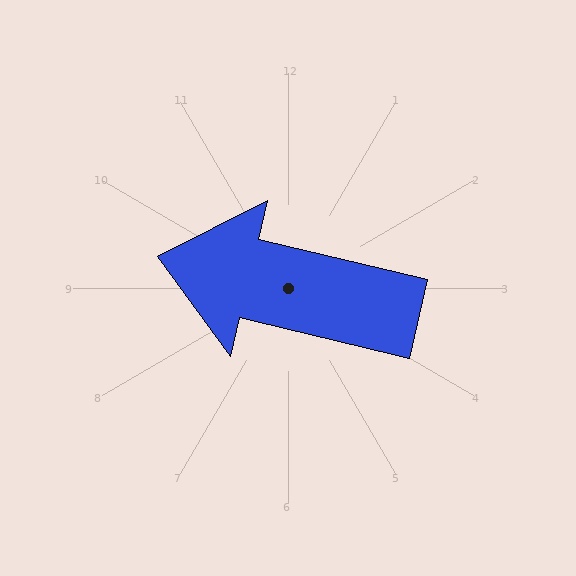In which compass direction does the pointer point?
West.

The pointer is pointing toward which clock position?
Roughly 9 o'clock.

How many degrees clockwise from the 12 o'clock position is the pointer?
Approximately 283 degrees.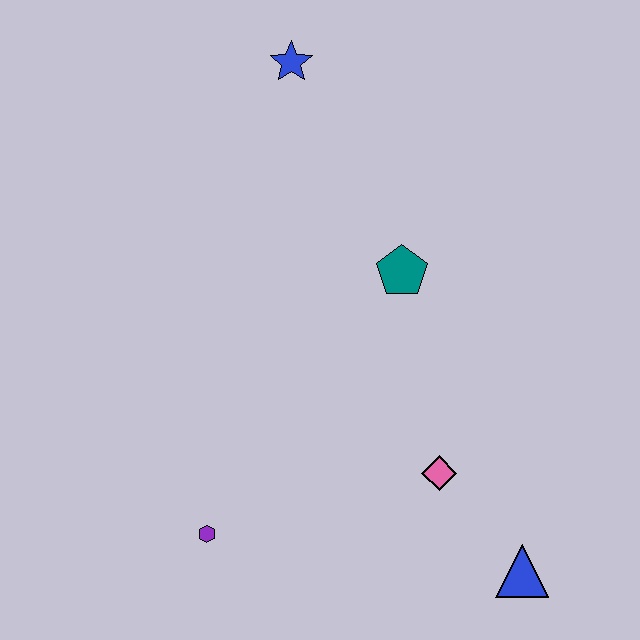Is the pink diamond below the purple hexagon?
No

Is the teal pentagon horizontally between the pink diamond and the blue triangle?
No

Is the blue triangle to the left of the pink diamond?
No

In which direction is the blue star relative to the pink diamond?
The blue star is above the pink diamond.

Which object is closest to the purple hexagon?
The pink diamond is closest to the purple hexagon.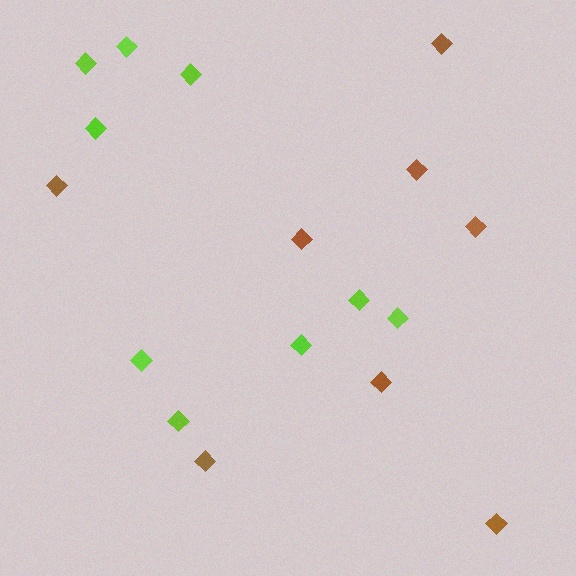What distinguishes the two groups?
There are 2 groups: one group of brown diamonds (8) and one group of lime diamonds (9).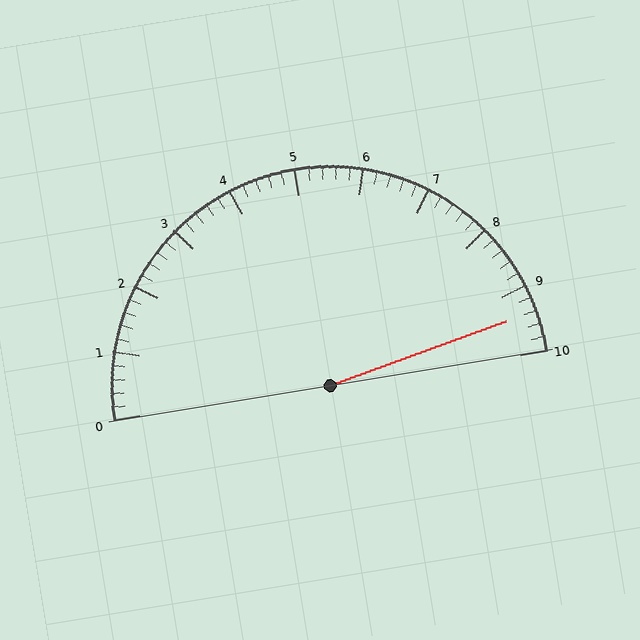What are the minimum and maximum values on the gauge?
The gauge ranges from 0 to 10.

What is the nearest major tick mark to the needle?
The nearest major tick mark is 9.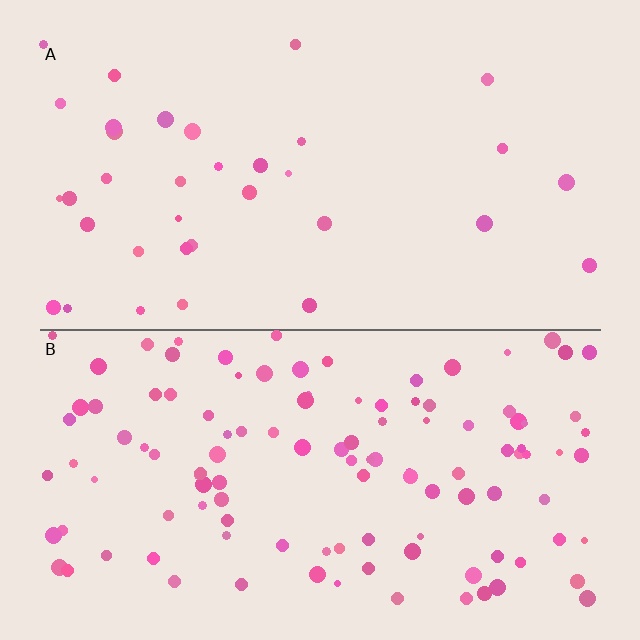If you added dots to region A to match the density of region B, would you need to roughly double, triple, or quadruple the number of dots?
Approximately triple.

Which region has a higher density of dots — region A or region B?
B (the bottom).